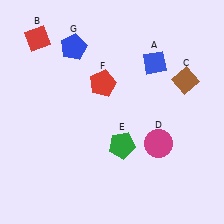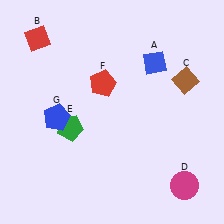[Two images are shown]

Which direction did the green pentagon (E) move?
The green pentagon (E) moved left.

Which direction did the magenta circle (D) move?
The magenta circle (D) moved down.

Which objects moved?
The objects that moved are: the magenta circle (D), the green pentagon (E), the blue pentagon (G).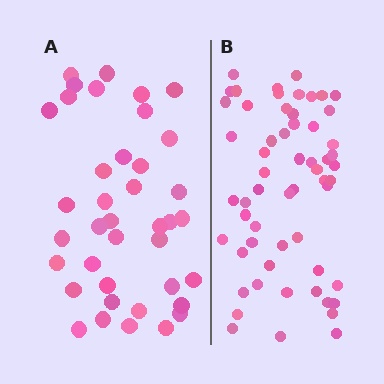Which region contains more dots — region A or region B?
Region B (the right region) has more dots.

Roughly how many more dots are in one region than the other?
Region B has approximately 20 more dots than region A.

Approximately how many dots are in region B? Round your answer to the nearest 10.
About 60 dots. (The exact count is 58, which rounds to 60.)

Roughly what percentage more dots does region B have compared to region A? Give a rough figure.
About 50% more.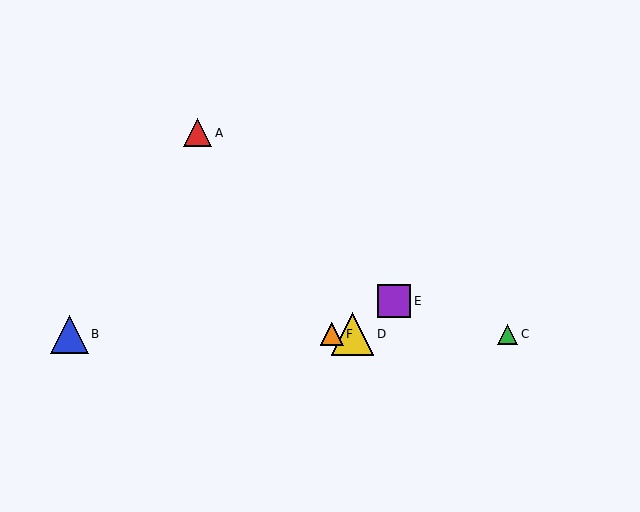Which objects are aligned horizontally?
Objects B, C, D, F are aligned horizontally.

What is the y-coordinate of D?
Object D is at y≈334.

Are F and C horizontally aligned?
Yes, both are at y≈334.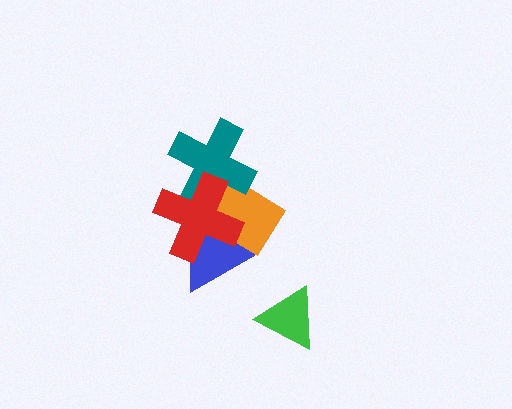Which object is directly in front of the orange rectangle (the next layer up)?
The teal cross is directly in front of the orange rectangle.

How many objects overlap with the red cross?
3 objects overlap with the red cross.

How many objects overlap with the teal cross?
2 objects overlap with the teal cross.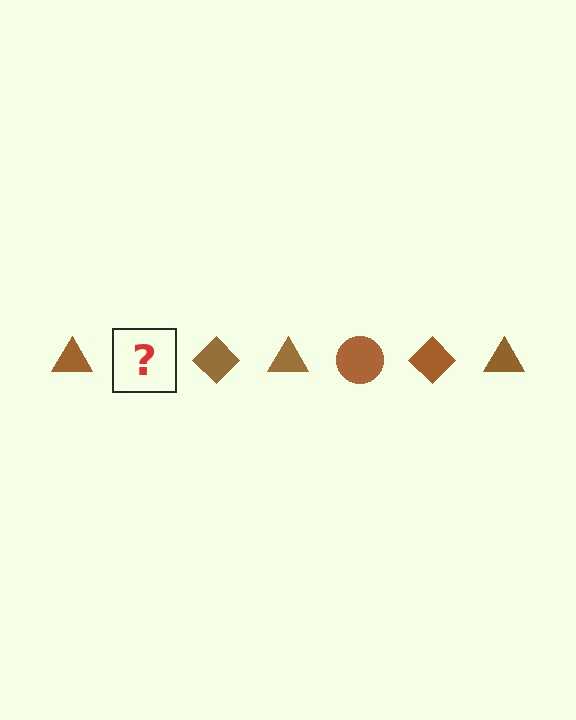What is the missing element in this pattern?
The missing element is a brown circle.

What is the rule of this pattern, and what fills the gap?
The rule is that the pattern cycles through triangle, circle, diamond shapes in brown. The gap should be filled with a brown circle.